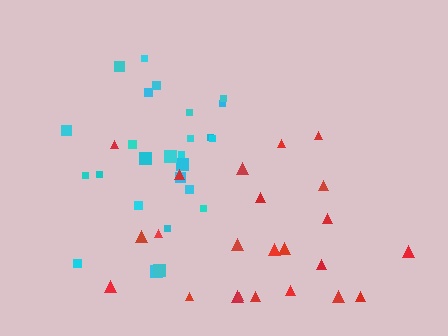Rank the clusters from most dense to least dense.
cyan, red.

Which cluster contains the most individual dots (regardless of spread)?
Cyan (26).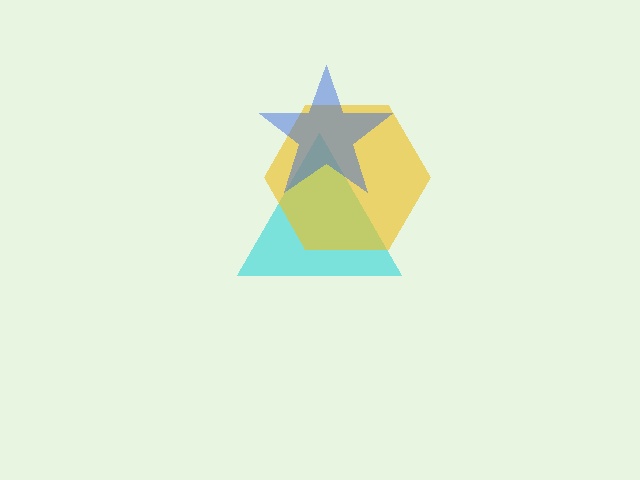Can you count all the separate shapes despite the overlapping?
Yes, there are 3 separate shapes.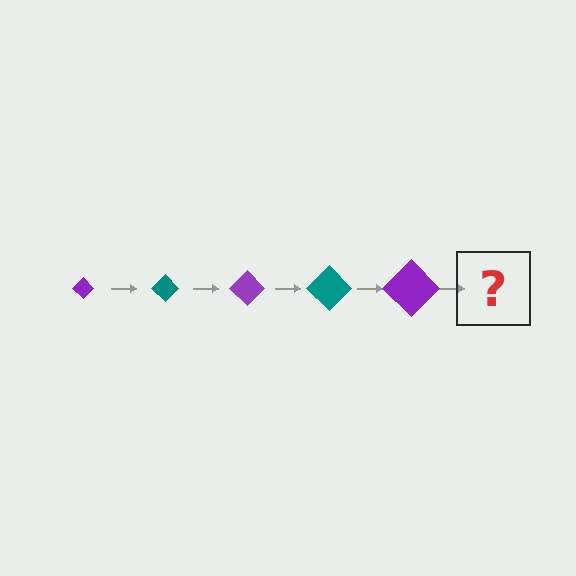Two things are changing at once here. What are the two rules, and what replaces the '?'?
The two rules are that the diamond grows larger each step and the color cycles through purple and teal. The '?' should be a teal diamond, larger than the previous one.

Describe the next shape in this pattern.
It should be a teal diamond, larger than the previous one.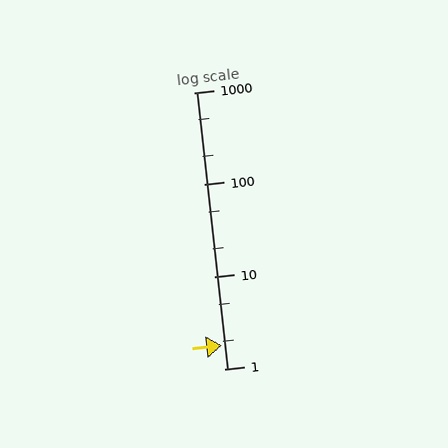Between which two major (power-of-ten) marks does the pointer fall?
The pointer is between 1 and 10.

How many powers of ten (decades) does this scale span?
The scale spans 3 decades, from 1 to 1000.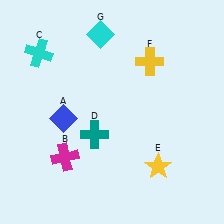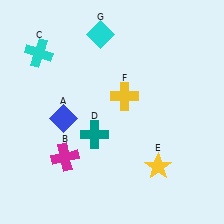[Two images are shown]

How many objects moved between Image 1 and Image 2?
1 object moved between the two images.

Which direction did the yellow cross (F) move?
The yellow cross (F) moved down.